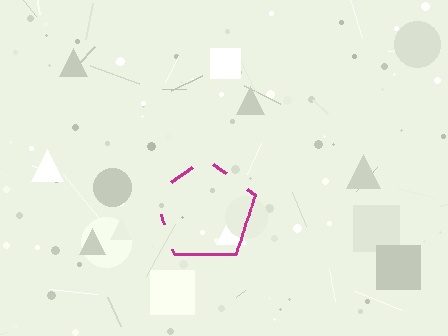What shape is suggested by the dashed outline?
The dashed outline suggests a pentagon.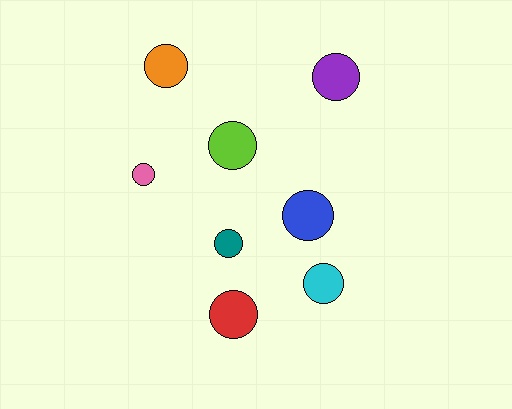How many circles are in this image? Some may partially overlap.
There are 8 circles.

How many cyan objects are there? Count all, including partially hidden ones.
There is 1 cyan object.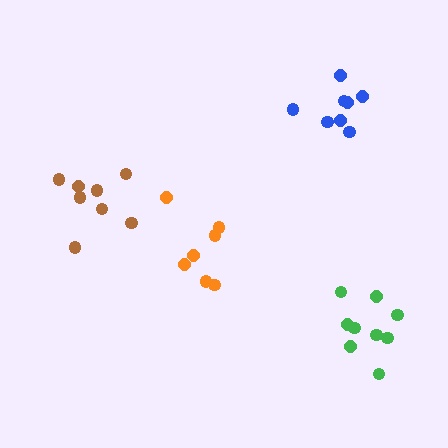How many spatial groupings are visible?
There are 4 spatial groupings.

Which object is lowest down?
The green cluster is bottommost.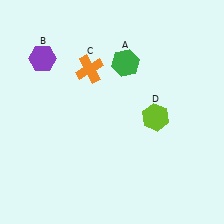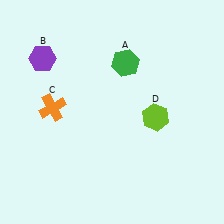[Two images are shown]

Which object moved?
The orange cross (C) moved down.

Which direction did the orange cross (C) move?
The orange cross (C) moved down.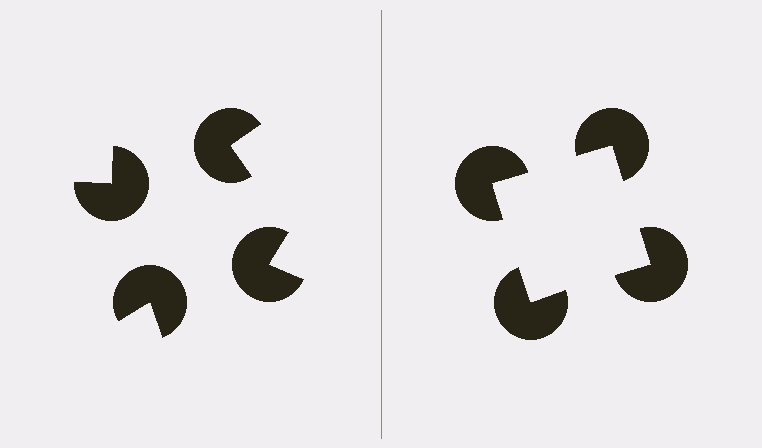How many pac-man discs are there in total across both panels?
8 — 4 on each side.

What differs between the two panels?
The pac-man discs are positioned identically on both sides; only the wedge orientations differ. On the right they align to a square; on the left they are misaligned.